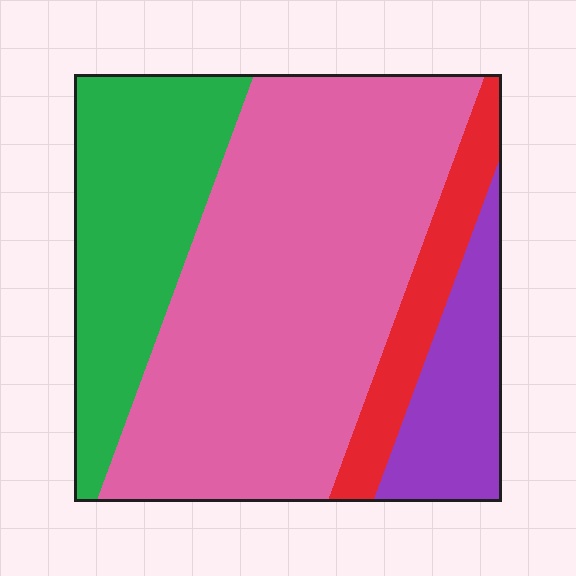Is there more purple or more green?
Green.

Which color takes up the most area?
Pink, at roughly 55%.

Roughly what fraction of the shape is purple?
Purple covers roughly 10% of the shape.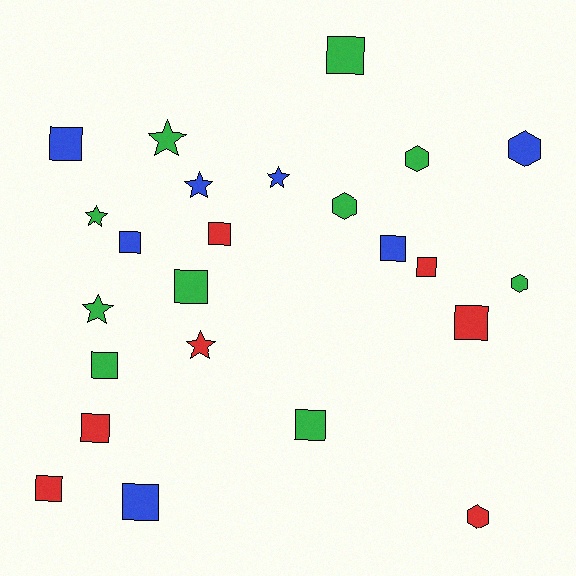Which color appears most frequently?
Green, with 10 objects.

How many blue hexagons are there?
There is 1 blue hexagon.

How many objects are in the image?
There are 24 objects.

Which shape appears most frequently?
Square, with 13 objects.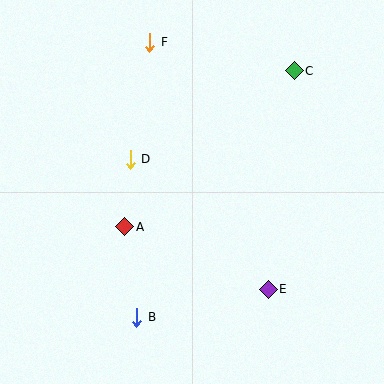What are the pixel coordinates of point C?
Point C is at (294, 71).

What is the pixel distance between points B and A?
The distance between B and A is 91 pixels.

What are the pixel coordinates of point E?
Point E is at (268, 289).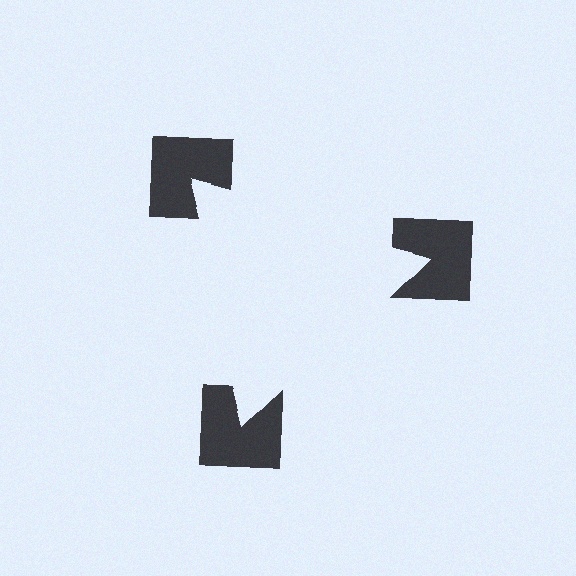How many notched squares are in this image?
There are 3 — one at each vertex of the illusory triangle.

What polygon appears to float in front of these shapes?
An illusory triangle — its edges are inferred from the aligned wedge cuts in the notched squares, not physically drawn.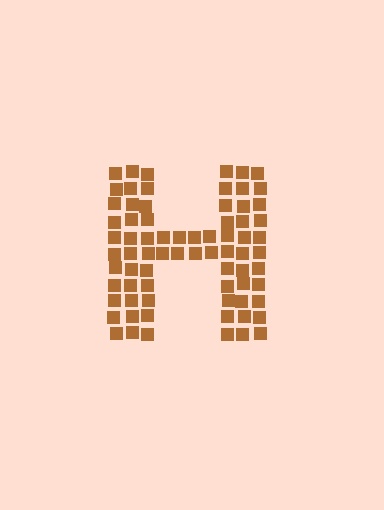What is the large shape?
The large shape is the letter H.